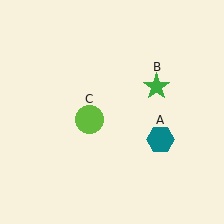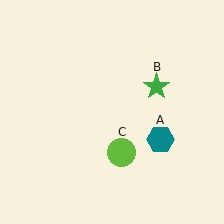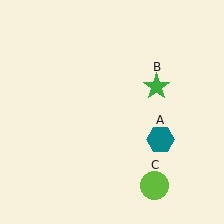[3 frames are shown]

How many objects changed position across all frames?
1 object changed position: lime circle (object C).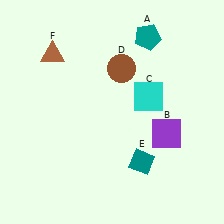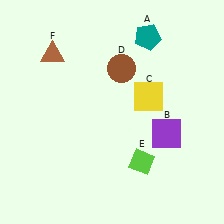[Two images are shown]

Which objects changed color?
C changed from cyan to yellow. E changed from teal to lime.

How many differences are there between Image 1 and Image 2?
There are 2 differences between the two images.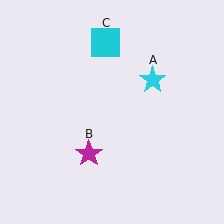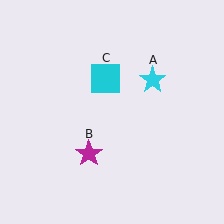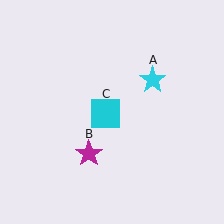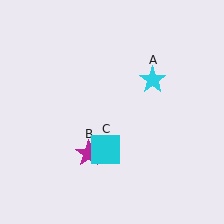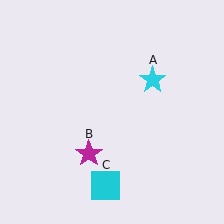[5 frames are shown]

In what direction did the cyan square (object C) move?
The cyan square (object C) moved down.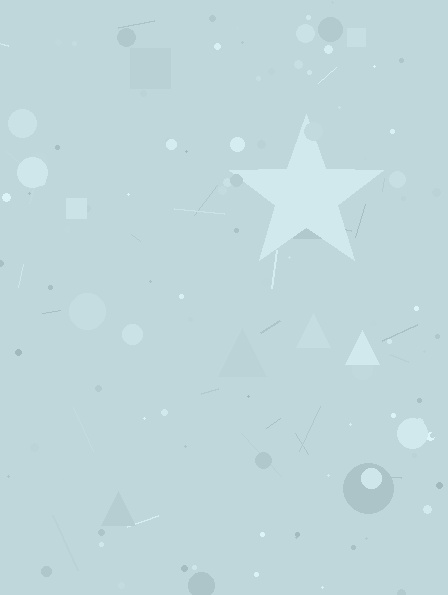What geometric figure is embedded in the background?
A star is embedded in the background.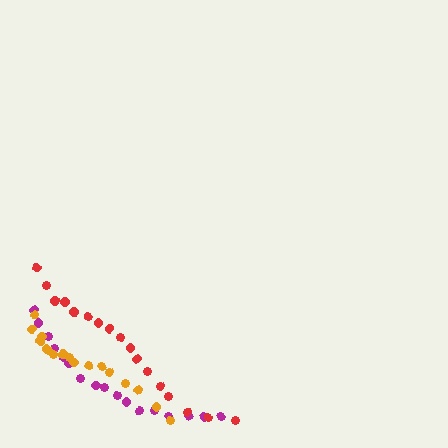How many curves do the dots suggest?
There are 3 distinct paths.